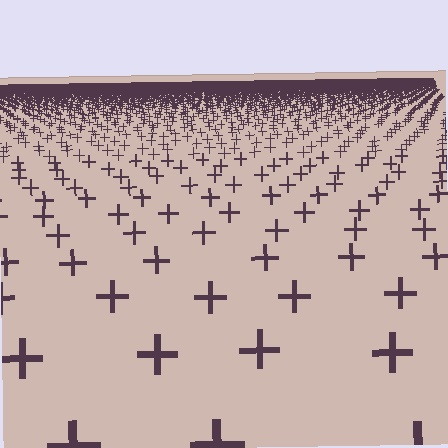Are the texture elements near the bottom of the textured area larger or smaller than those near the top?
Larger. Near the bottom, elements are closer to the viewer and appear at a bigger on-screen size.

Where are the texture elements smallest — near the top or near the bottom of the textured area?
Near the top.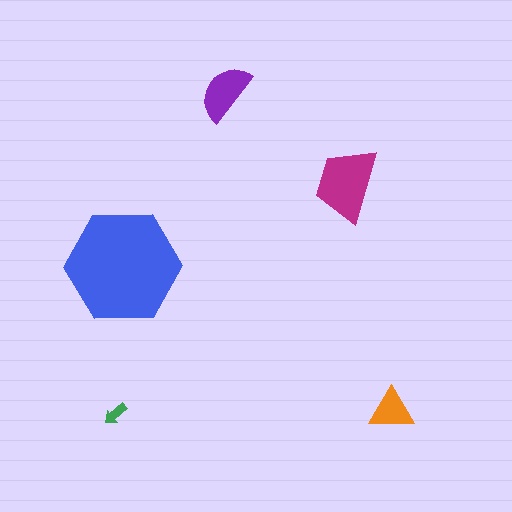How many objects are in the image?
There are 5 objects in the image.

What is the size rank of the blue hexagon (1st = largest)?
1st.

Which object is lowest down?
The green arrow is bottommost.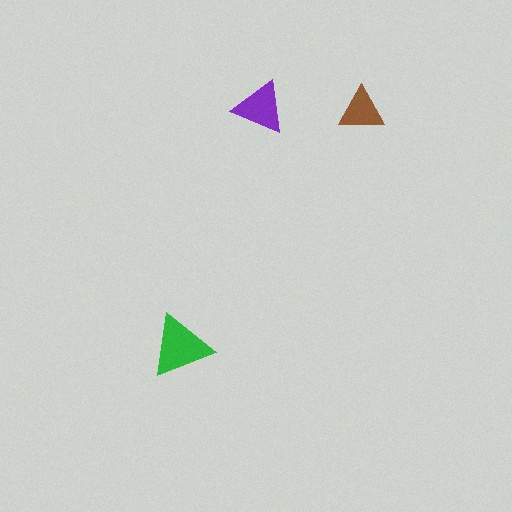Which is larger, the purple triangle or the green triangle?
The green one.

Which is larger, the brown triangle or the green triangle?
The green one.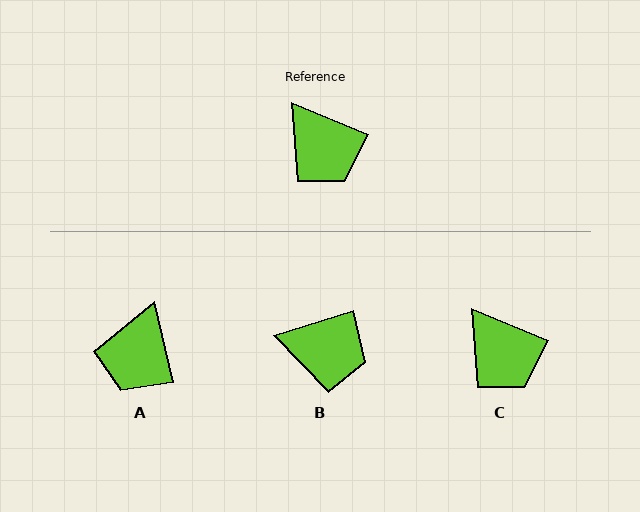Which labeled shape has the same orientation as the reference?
C.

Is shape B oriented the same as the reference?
No, it is off by about 40 degrees.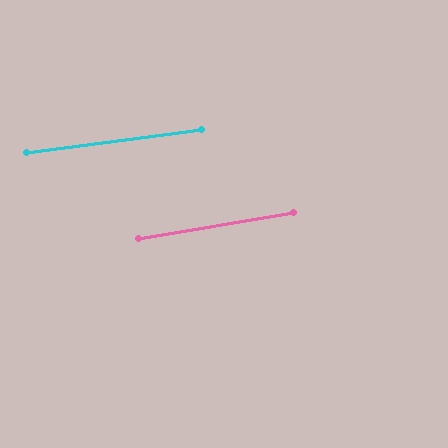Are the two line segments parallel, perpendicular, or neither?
Parallel — their directions differ by only 2.0°.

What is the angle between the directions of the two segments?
Approximately 2 degrees.